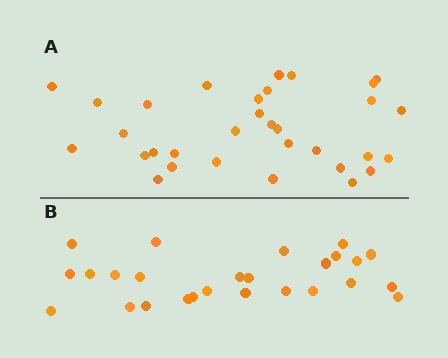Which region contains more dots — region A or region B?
Region A (the top region) has more dots.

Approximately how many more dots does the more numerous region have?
Region A has about 6 more dots than region B.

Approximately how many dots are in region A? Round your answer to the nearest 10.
About 30 dots. (The exact count is 32, which rounds to 30.)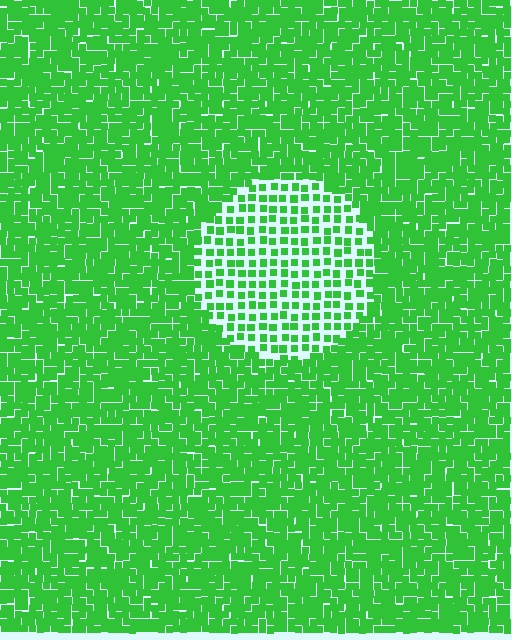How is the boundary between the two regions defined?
The boundary is defined by a change in element density (approximately 2.2x ratio). All elements are the same color, size, and shape.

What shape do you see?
I see a circle.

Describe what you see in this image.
The image contains small green elements arranged at two different densities. A circle-shaped region is visible where the elements are less densely packed than the surrounding area.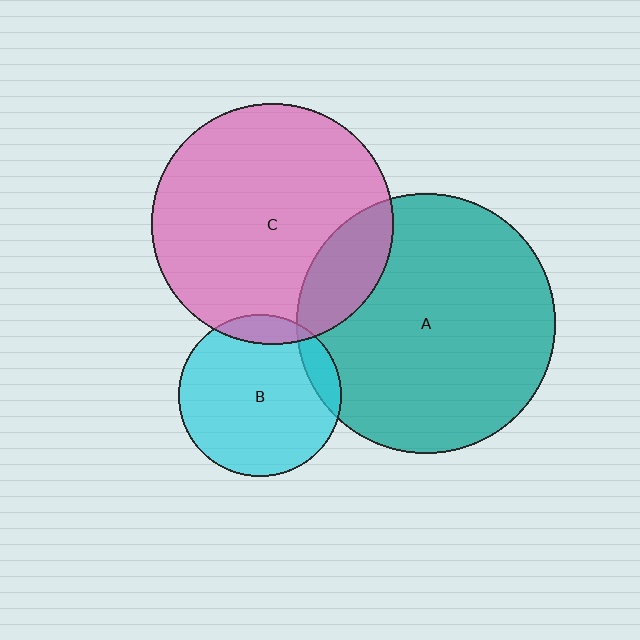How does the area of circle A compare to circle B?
Approximately 2.5 times.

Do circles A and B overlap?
Yes.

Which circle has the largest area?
Circle A (teal).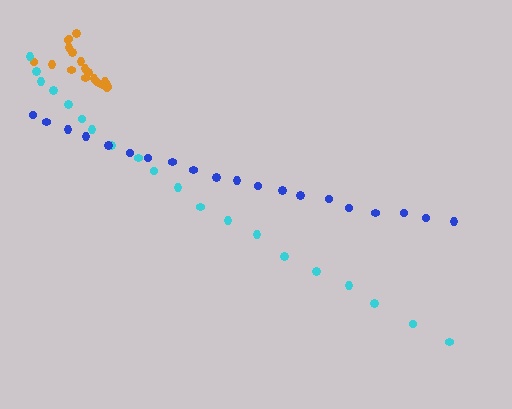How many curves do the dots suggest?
There are 3 distinct paths.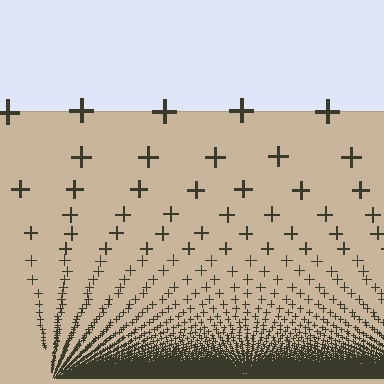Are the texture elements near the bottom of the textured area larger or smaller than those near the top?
Smaller. The gradient is inverted — elements near the bottom are smaller and denser.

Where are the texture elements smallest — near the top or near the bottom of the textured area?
Near the bottom.